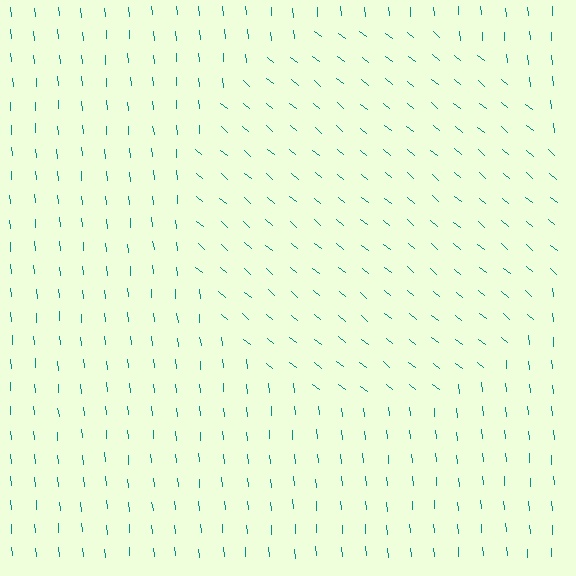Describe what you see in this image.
The image is filled with small teal line segments. A circle region in the image has lines oriented differently from the surrounding lines, creating a visible texture boundary.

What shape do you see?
I see a circle.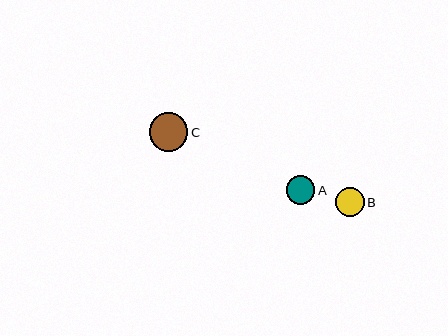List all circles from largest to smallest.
From largest to smallest: C, B, A.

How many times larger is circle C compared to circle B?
Circle C is approximately 1.3 times the size of circle B.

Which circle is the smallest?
Circle A is the smallest with a size of approximately 28 pixels.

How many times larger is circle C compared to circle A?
Circle C is approximately 1.3 times the size of circle A.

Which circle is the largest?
Circle C is the largest with a size of approximately 38 pixels.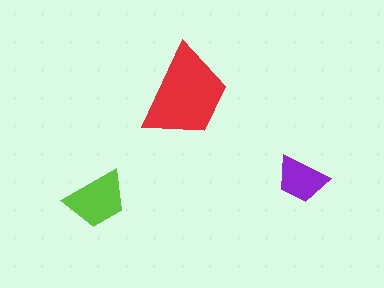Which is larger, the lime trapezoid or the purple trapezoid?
The lime one.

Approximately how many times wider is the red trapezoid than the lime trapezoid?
About 1.5 times wider.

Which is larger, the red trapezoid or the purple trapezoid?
The red one.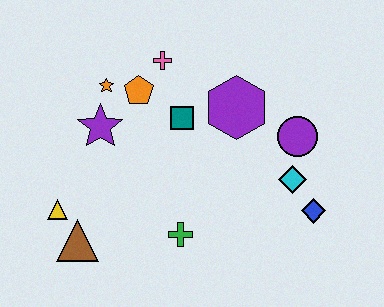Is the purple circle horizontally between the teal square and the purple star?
No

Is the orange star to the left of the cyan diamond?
Yes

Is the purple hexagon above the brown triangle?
Yes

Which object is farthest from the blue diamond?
The yellow triangle is farthest from the blue diamond.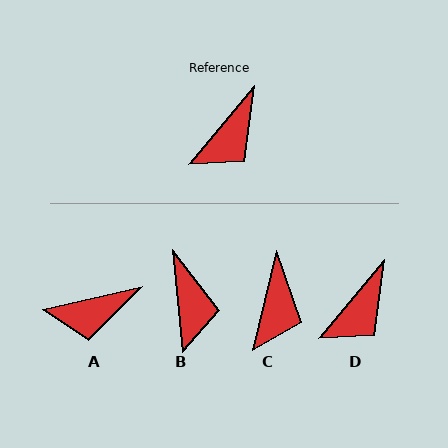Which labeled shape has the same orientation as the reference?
D.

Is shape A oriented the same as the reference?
No, it is off by about 37 degrees.